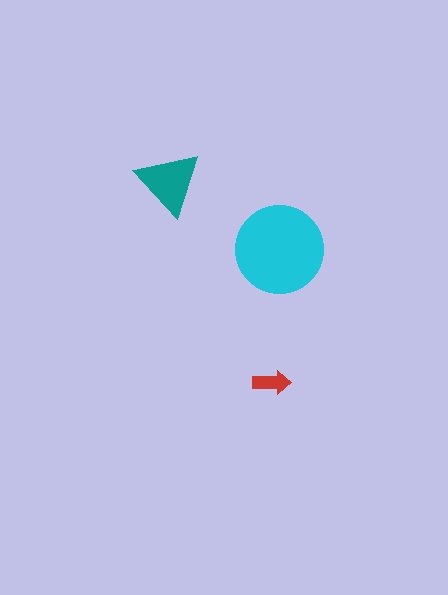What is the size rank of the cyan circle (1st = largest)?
1st.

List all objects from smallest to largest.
The red arrow, the teal triangle, the cyan circle.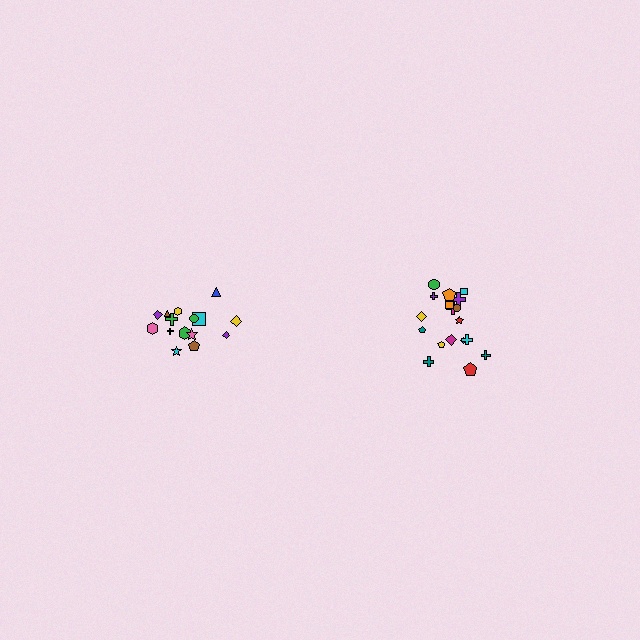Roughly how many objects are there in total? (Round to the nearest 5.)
Roughly 35 objects in total.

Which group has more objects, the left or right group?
The right group.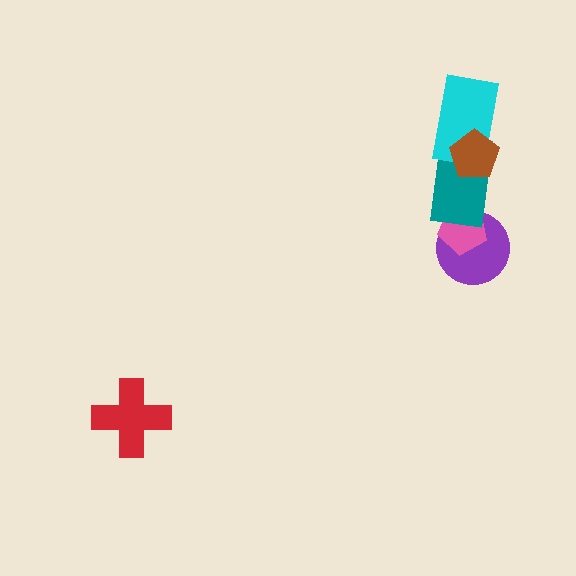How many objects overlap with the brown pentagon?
2 objects overlap with the brown pentagon.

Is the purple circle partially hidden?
Yes, it is partially covered by another shape.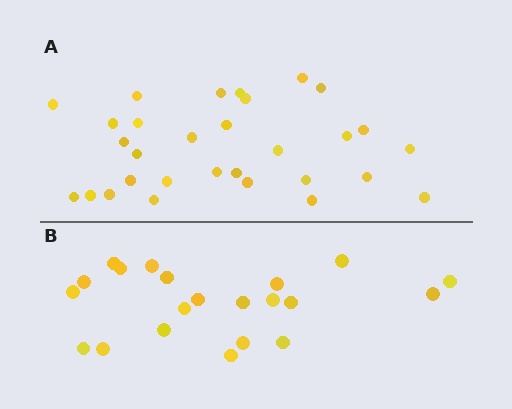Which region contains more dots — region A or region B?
Region A (the top region) has more dots.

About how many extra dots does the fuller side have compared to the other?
Region A has roughly 8 or so more dots than region B.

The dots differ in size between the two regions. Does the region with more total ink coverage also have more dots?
No. Region B has more total ink coverage because its dots are larger, but region A actually contains more individual dots. Total area can be misleading — the number of items is what matters here.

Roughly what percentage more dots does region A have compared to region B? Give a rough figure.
About 45% more.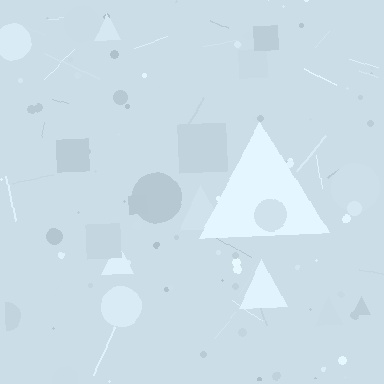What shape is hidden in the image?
A triangle is hidden in the image.